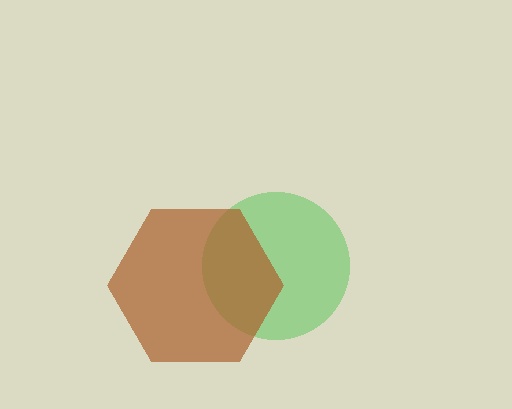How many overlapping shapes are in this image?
There are 2 overlapping shapes in the image.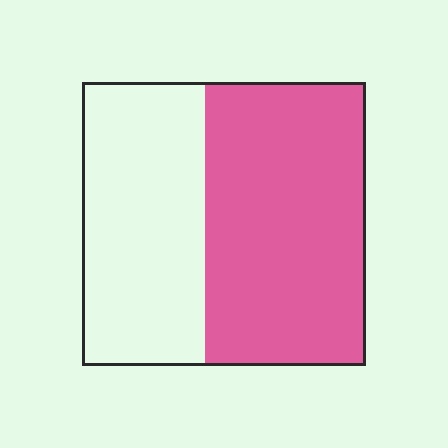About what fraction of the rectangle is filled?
About three fifths (3/5).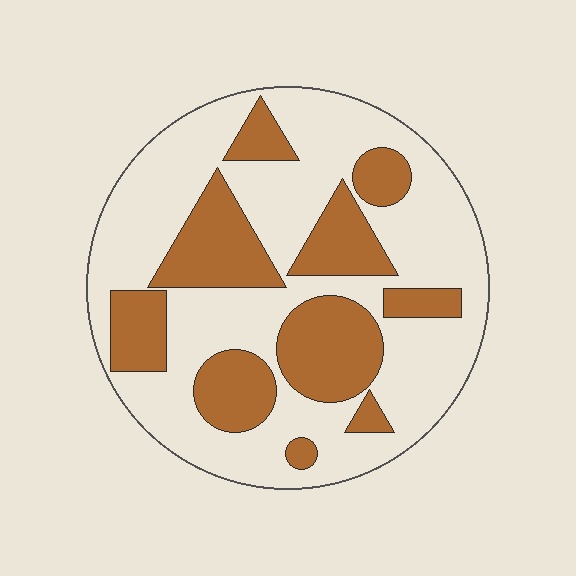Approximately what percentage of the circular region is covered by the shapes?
Approximately 35%.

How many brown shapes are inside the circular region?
10.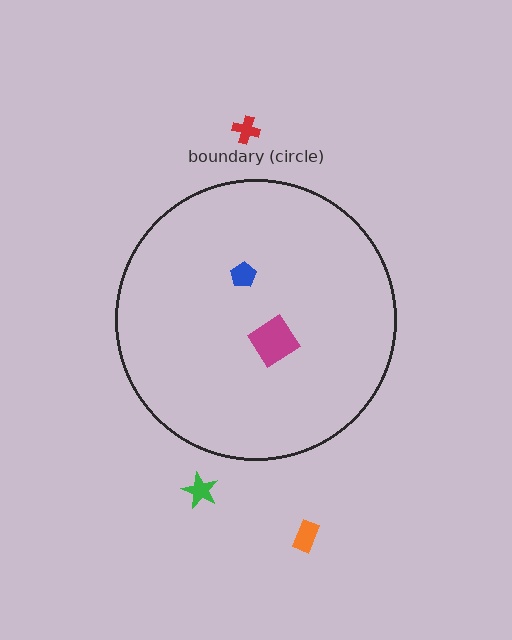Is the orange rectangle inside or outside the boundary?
Outside.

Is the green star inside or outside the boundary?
Outside.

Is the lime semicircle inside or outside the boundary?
Inside.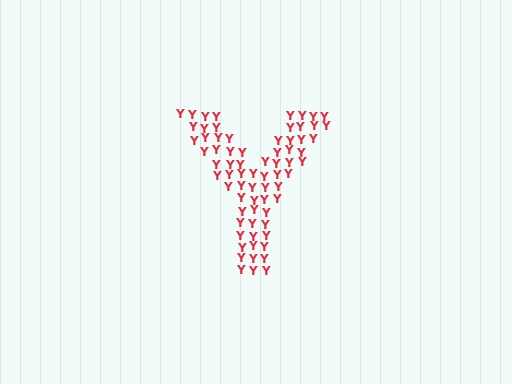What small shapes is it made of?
It is made of small letter Y's.